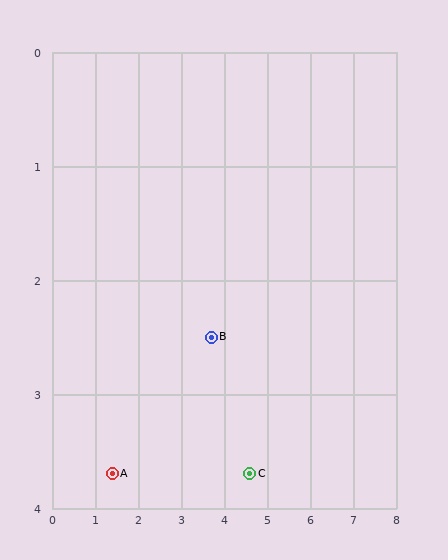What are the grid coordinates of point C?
Point C is at approximately (4.6, 3.7).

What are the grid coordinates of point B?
Point B is at approximately (3.7, 2.5).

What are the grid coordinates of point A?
Point A is at approximately (1.4, 3.7).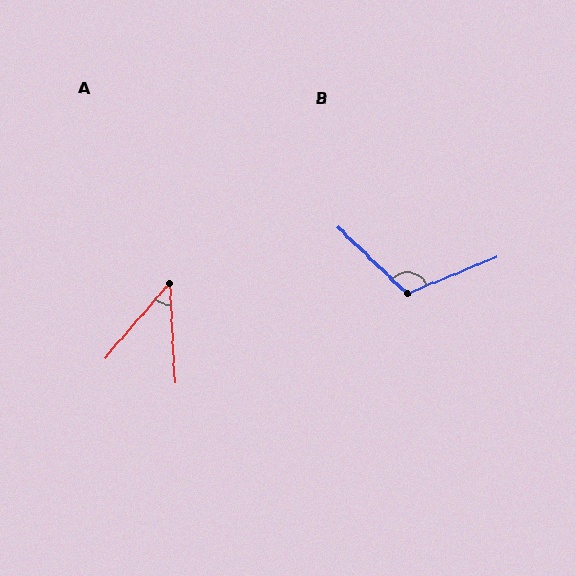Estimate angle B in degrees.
Approximately 114 degrees.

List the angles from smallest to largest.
A (44°), B (114°).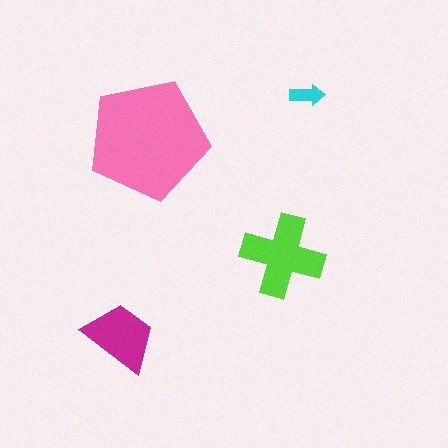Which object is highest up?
The cyan arrow is topmost.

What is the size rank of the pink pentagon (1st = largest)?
1st.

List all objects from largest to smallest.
The pink pentagon, the lime cross, the magenta trapezoid, the cyan arrow.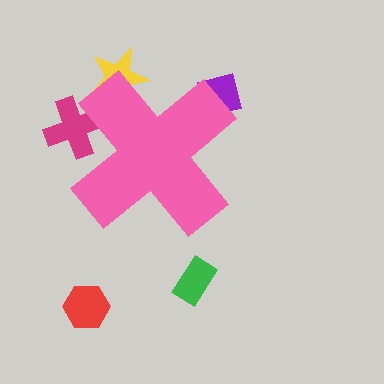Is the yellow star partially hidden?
Yes, the yellow star is partially hidden behind the pink cross.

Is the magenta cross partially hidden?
Yes, the magenta cross is partially hidden behind the pink cross.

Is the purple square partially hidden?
Yes, the purple square is partially hidden behind the pink cross.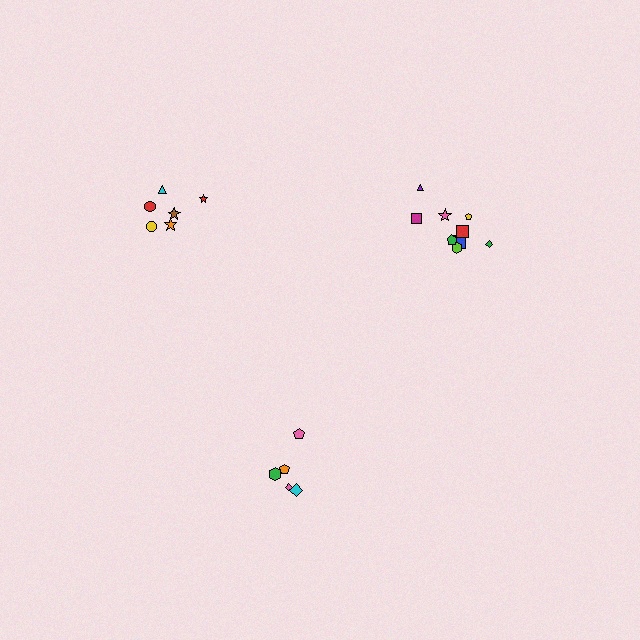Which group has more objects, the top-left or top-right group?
The top-right group.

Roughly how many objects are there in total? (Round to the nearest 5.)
Roughly 20 objects in total.